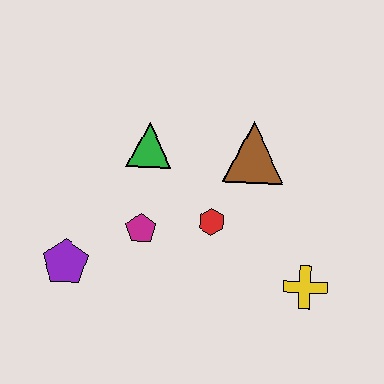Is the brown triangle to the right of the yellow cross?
No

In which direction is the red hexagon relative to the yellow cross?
The red hexagon is to the left of the yellow cross.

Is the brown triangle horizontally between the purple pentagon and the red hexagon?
No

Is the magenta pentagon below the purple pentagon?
No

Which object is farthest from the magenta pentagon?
The yellow cross is farthest from the magenta pentagon.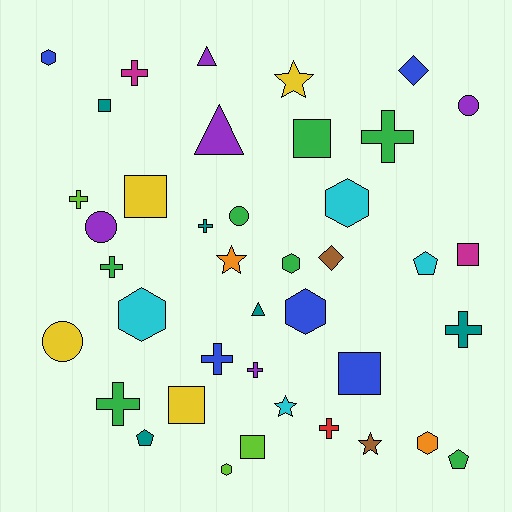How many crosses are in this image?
There are 10 crosses.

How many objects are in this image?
There are 40 objects.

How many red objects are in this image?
There is 1 red object.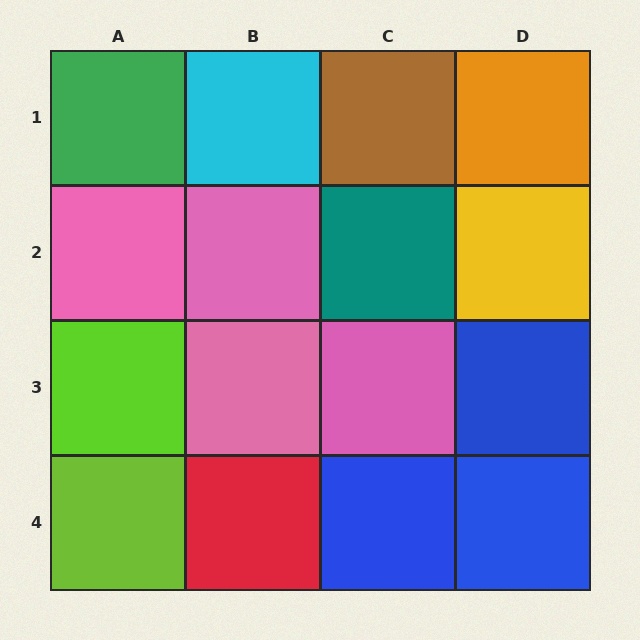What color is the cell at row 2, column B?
Pink.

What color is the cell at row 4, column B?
Red.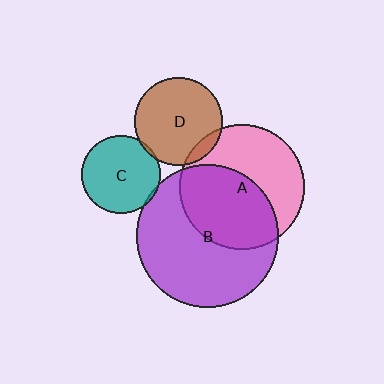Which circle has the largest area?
Circle B (purple).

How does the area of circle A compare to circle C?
Approximately 2.5 times.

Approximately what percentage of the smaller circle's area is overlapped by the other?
Approximately 50%.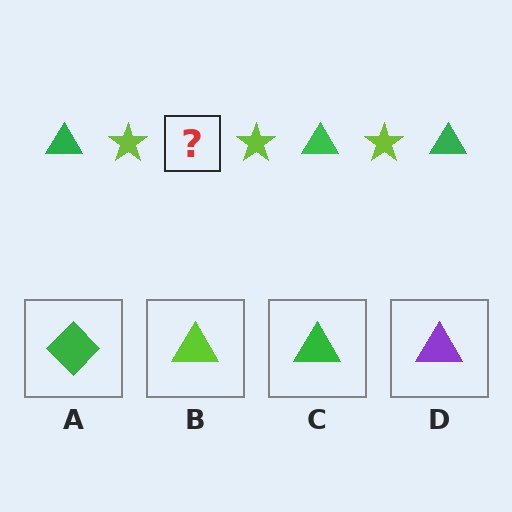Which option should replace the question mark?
Option C.